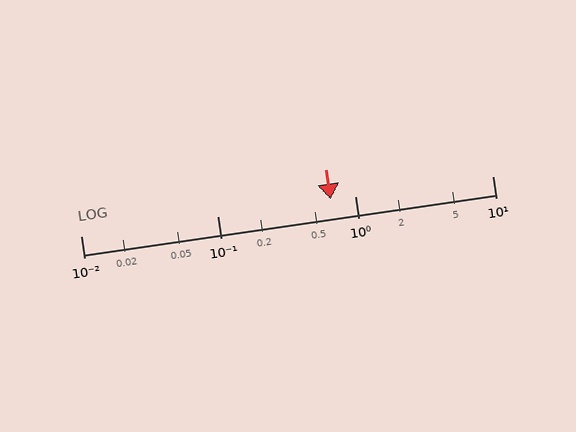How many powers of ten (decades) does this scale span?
The scale spans 3 decades, from 0.01 to 10.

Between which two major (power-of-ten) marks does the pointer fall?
The pointer is between 0.1 and 1.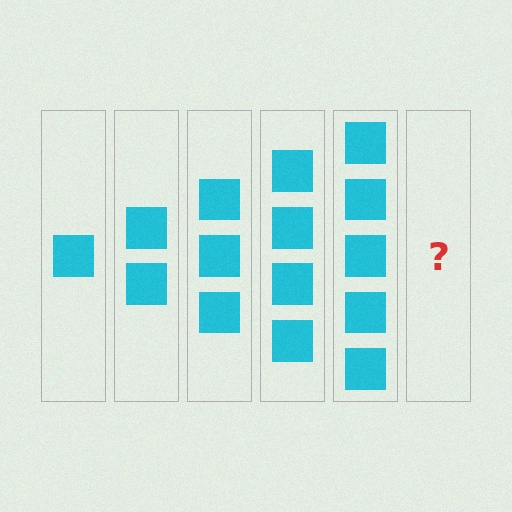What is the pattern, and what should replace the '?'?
The pattern is that each step adds one more square. The '?' should be 6 squares.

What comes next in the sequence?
The next element should be 6 squares.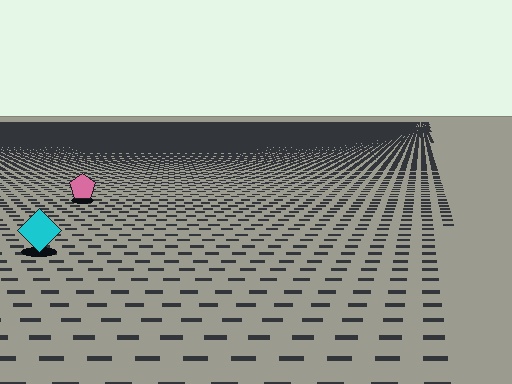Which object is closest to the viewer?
The cyan diamond is closest. The texture marks near it are larger and more spread out.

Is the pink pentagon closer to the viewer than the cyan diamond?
No. The cyan diamond is closer — you can tell from the texture gradient: the ground texture is coarser near it.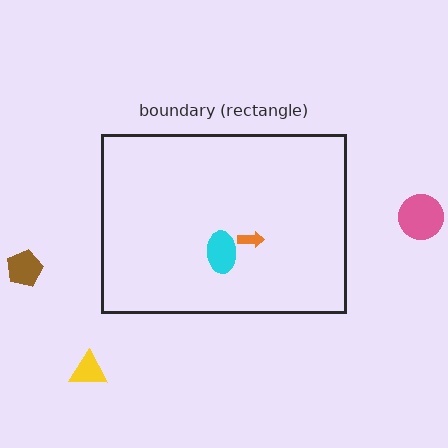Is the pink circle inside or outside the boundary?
Outside.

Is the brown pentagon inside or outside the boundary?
Outside.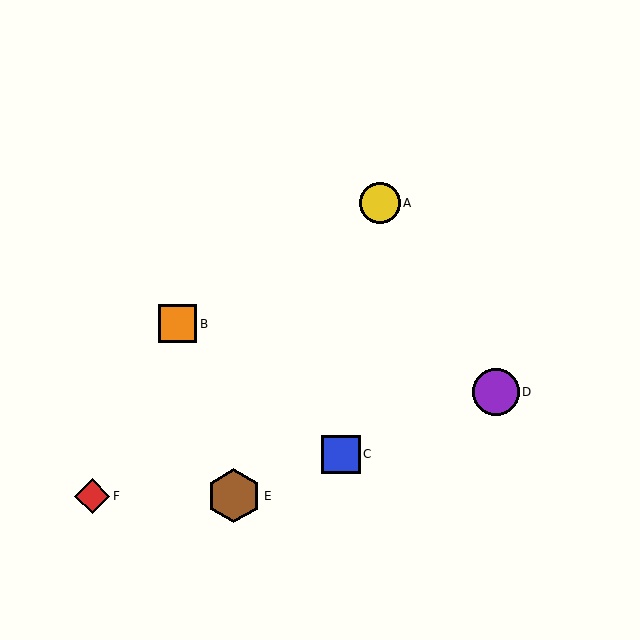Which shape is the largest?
The brown hexagon (labeled E) is the largest.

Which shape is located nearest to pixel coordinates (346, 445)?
The blue square (labeled C) at (341, 454) is nearest to that location.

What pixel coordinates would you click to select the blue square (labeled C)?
Click at (341, 454) to select the blue square C.